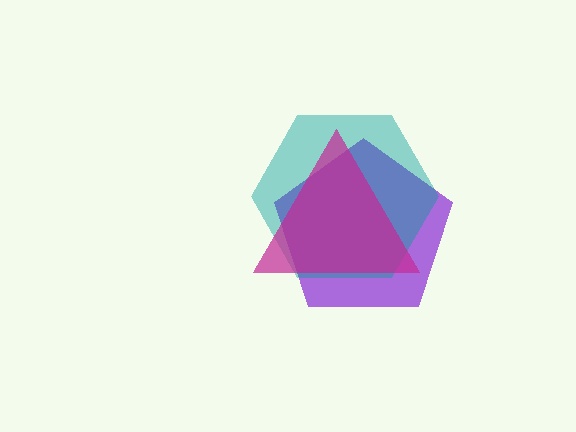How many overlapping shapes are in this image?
There are 3 overlapping shapes in the image.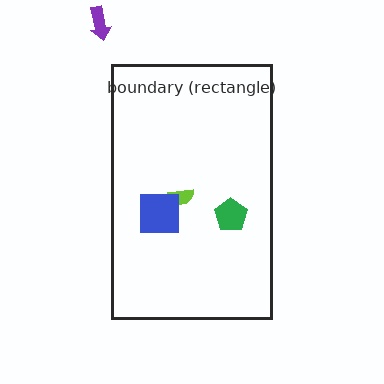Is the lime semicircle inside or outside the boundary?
Inside.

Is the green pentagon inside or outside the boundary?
Inside.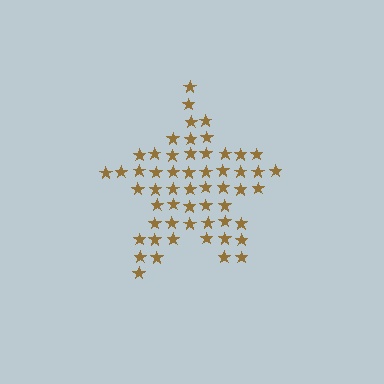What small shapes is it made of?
It is made of small stars.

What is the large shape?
The large shape is a star.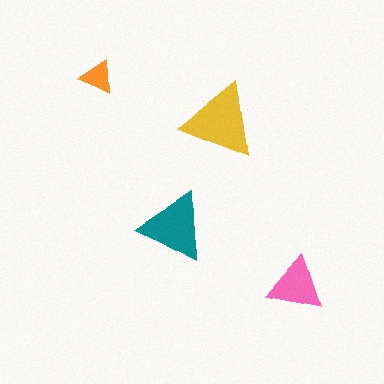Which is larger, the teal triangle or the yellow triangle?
The yellow one.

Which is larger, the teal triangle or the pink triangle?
The teal one.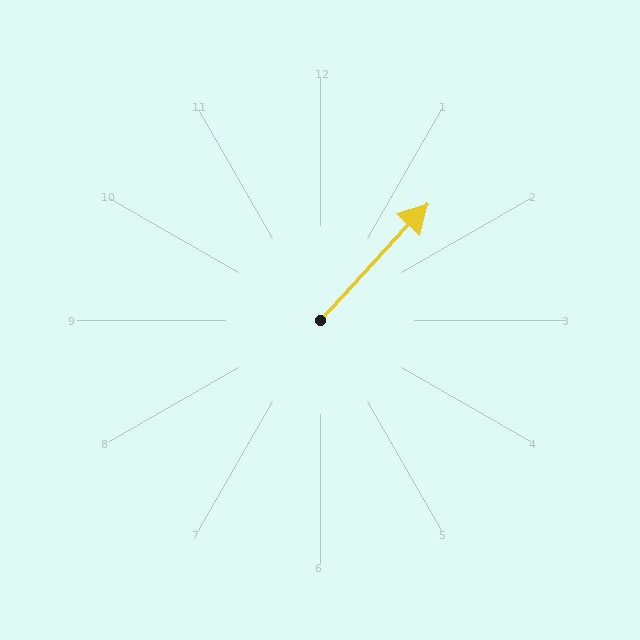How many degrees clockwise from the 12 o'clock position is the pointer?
Approximately 43 degrees.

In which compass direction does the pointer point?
Northeast.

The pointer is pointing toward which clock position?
Roughly 1 o'clock.